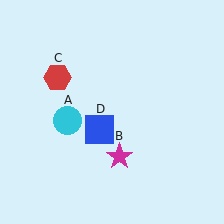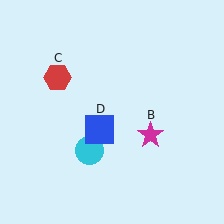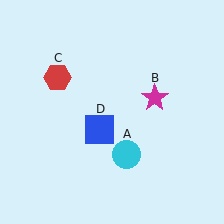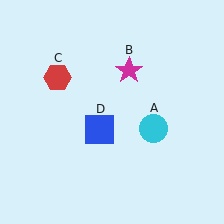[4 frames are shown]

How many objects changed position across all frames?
2 objects changed position: cyan circle (object A), magenta star (object B).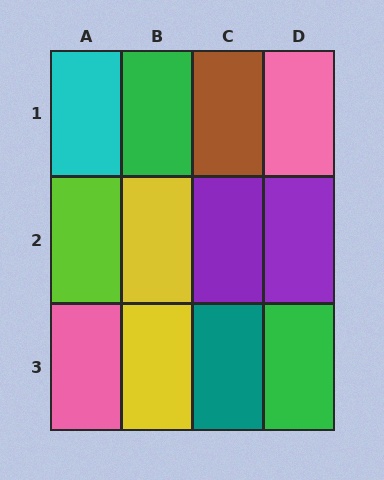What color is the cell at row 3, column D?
Green.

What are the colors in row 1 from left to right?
Cyan, green, brown, pink.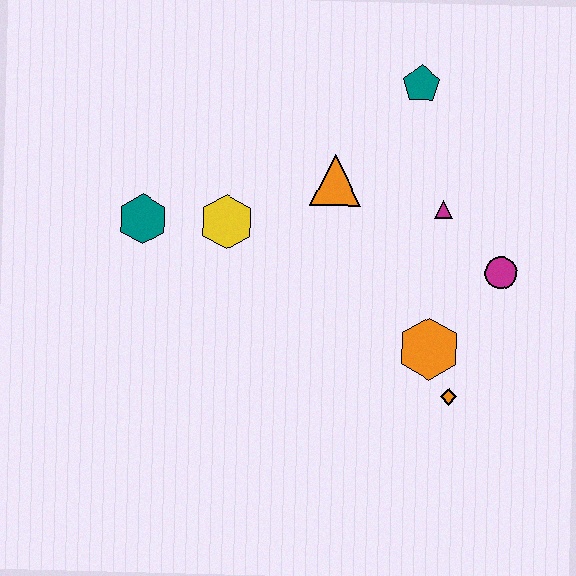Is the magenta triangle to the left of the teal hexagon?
No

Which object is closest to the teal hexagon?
The yellow hexagon is closest to the teal hexagon.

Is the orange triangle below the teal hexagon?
No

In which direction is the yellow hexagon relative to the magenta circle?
The yellow hexagon is to the left of the magenta circle.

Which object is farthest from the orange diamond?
The teal hexagon is farthest from the orange diamond.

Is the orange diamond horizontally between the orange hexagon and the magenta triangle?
No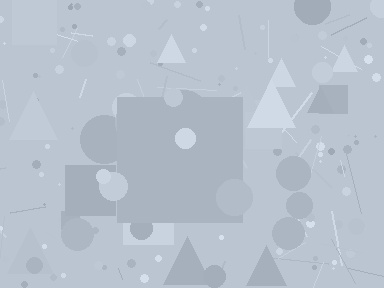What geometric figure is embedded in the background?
A square is embedded in the background.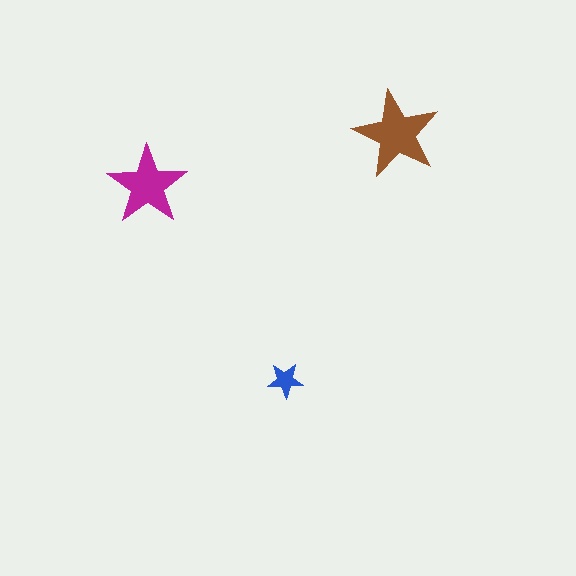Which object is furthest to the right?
The brown star is rightmost.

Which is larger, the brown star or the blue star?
The brown one.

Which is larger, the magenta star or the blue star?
The magenta one.